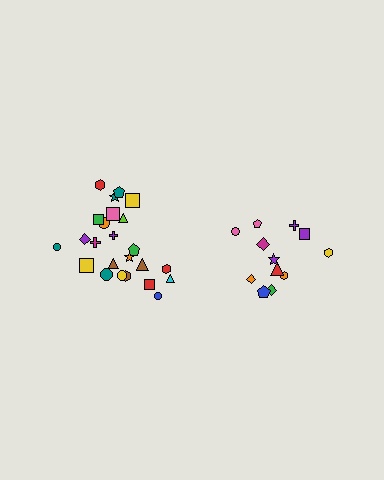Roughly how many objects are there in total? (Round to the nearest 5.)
Roughly 35 objects in total.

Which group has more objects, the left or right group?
The left group.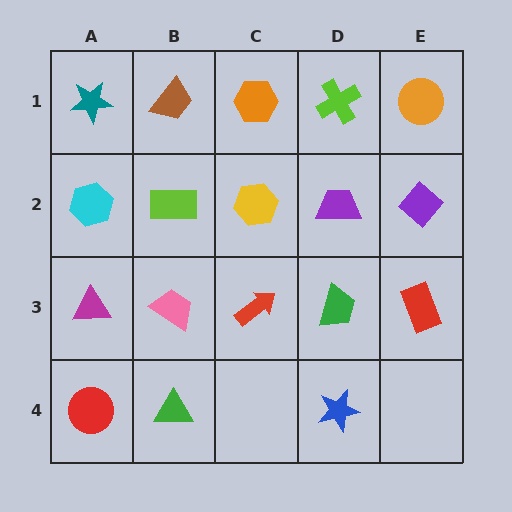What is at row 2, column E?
A purple diamond.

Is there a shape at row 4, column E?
No, that cell is empty.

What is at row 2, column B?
A lime rectangle.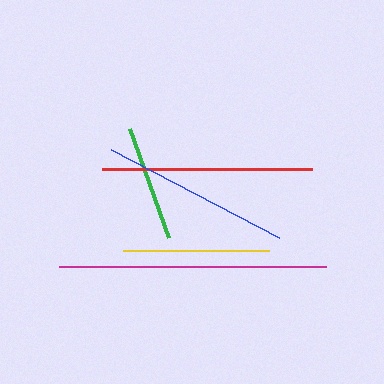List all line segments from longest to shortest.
From longest to shortest: magenta, red, blue, yellow, green.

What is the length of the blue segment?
The blue segment is approximately 190 pixels long.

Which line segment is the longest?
The magenta line is the longest at approximately 268 pixels.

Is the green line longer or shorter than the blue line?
The blue line is longer than the green line.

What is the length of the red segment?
The red segment is approximately 210 pixels long.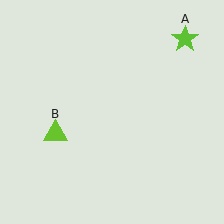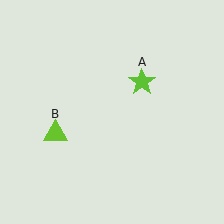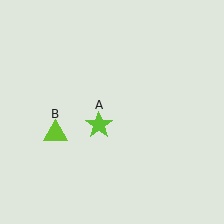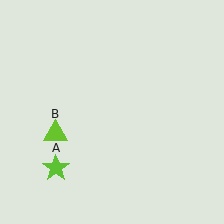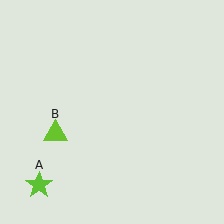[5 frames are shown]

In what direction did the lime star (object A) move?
The lime star (object A) moved down and to the left.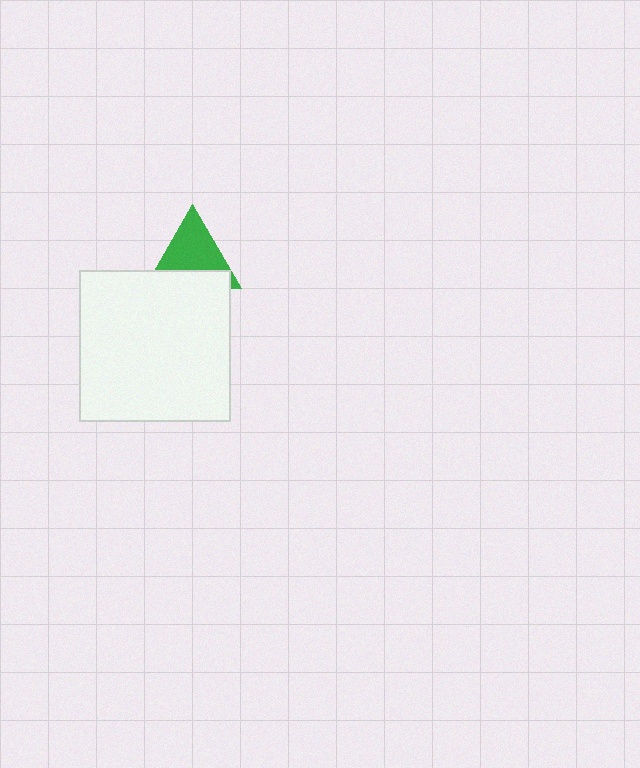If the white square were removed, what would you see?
You would see the complete green triangle.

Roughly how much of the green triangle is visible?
About half of it is visible (roughly 61%).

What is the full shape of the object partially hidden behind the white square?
The partially hidden object is a green triangle.